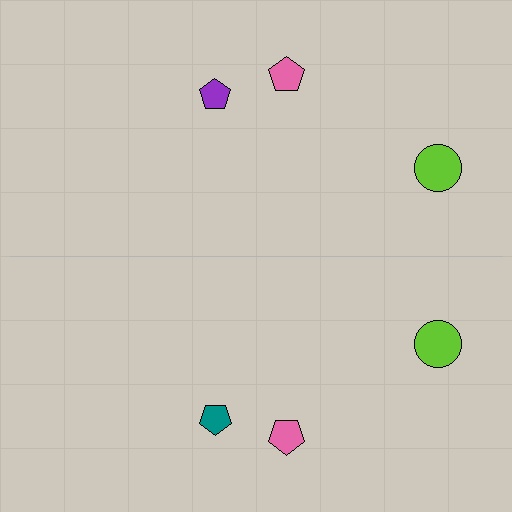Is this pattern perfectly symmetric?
No, the pattern is not perfectly symmetric. The teal pentagon on the bottom side breaks the symmetry — its mirror counterpart is purple.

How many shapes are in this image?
There are 6 shapes in this image.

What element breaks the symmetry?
The teal pentagon on the bottom side breaks the symmetry — its mirror counterpart is purple.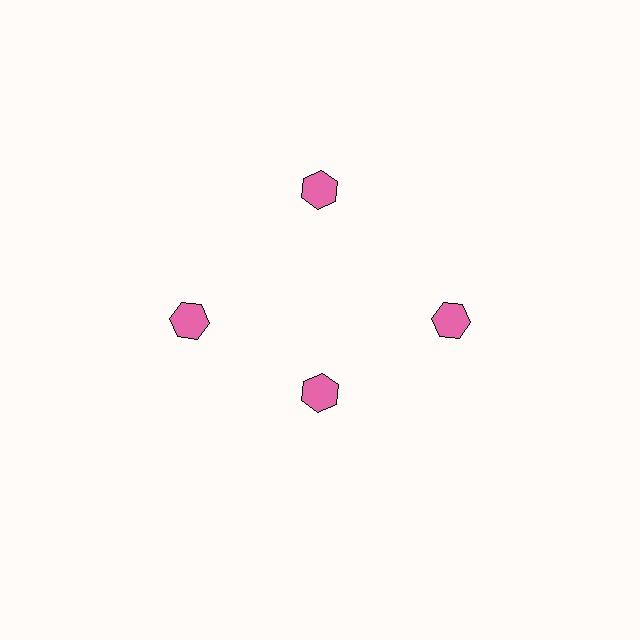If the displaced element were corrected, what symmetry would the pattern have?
It would have 4-fold rotational symmetry — the pattern would map onto itself every 90 degrees.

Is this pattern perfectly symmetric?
No. The 4 pink hexagons are arranged in a ring, but one element near the 6 o'clock position is pulled inward toward the center, breaking the 4-fold rotational symmetry.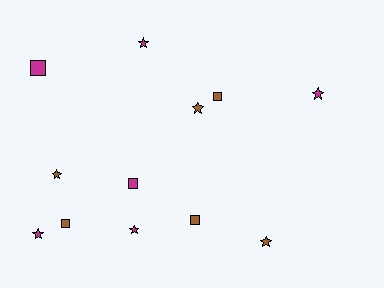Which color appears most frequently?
Magenta, with 6 objects.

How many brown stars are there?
There are 3 brown stars.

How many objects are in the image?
There are 12 objects.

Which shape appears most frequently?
Star, with 7 objects.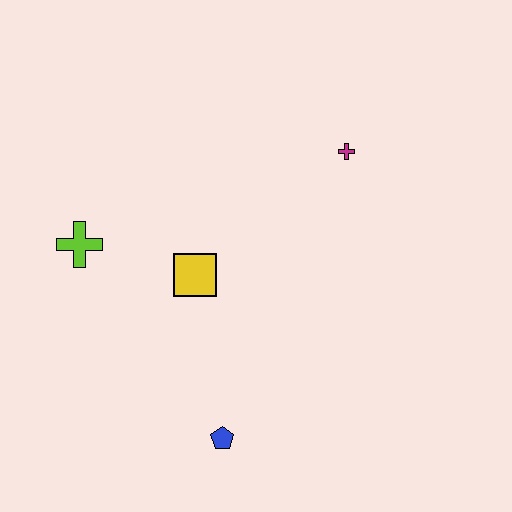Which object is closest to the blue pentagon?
The yellow square is closest to the blue pentagon.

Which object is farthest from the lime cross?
The magenta cross is farthest from the lime cross.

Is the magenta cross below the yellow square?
No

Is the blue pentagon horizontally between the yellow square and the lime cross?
No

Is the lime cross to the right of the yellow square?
No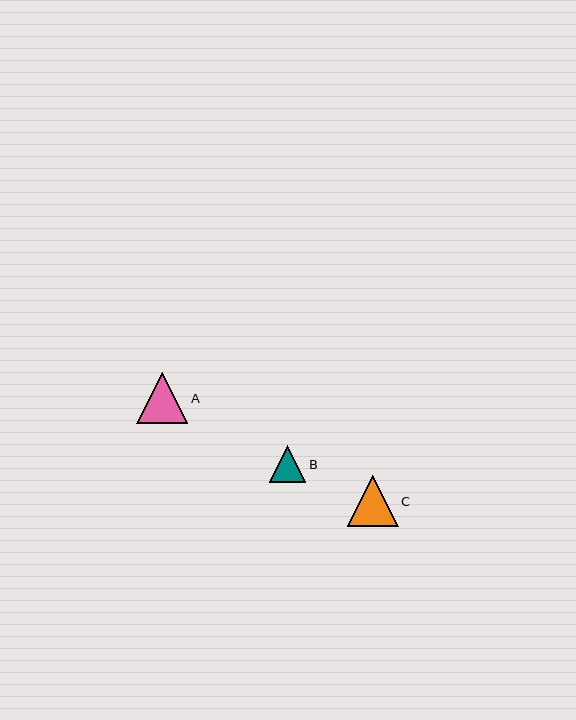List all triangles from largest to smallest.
From largest to smallest: A, C, B.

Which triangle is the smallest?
Triangle B is the smallest with a size of approximately 36 pixels.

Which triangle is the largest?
Triangle A is the largest with a size of approximately 51 pixels.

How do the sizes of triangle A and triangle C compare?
Triangle A and triangle C are approximately the same size.